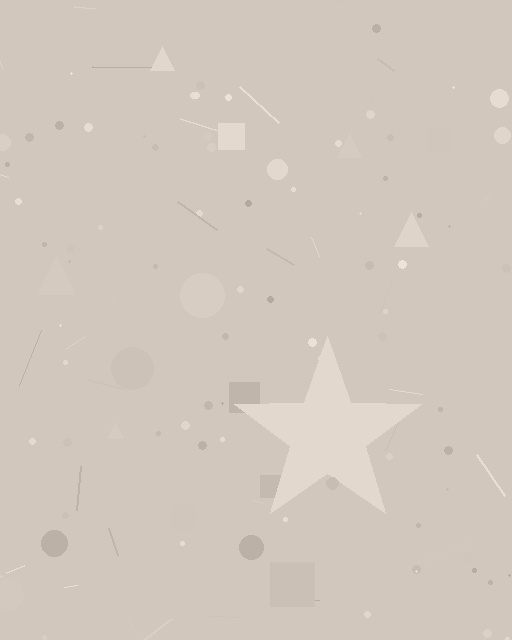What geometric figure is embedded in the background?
A star is embedded in the background.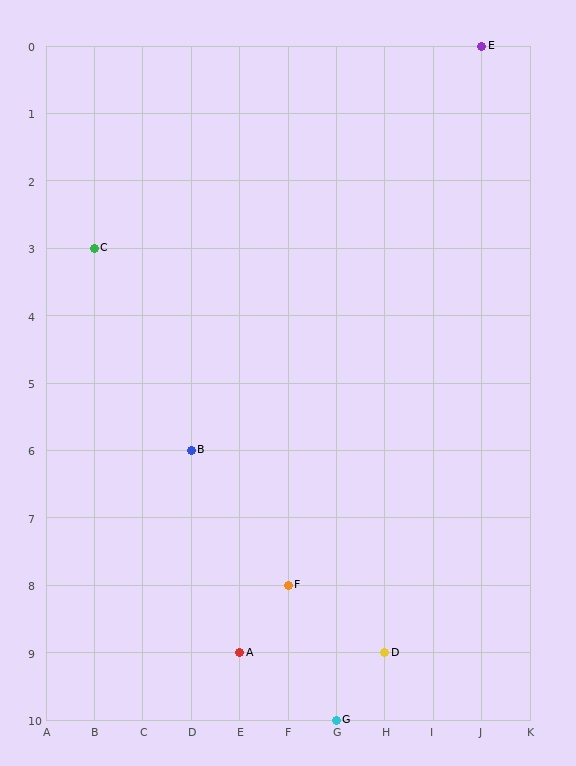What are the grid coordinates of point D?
Point D is at grid coordinates (H, 9).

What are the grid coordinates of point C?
Point C is at grid coordinates (B, 3).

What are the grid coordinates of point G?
Point G is at grid coordinates (G, 10).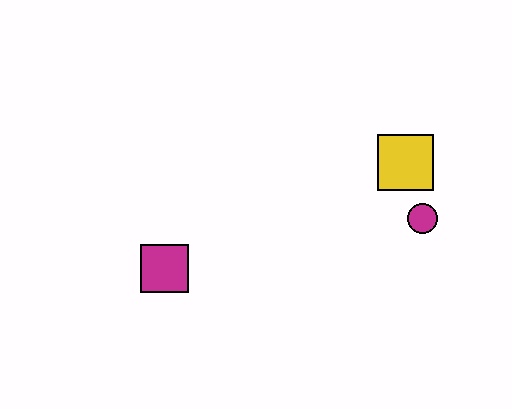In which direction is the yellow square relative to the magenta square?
The yellow square is to the right of the magenta square.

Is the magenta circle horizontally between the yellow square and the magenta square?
No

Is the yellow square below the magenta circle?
No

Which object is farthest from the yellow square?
The magenta square is farthest from the yellow square.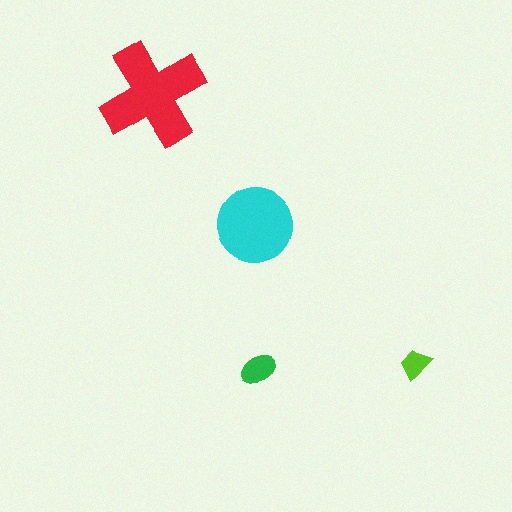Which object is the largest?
The red cross.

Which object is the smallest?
The lime trapezoid.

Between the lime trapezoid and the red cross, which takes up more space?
The red cross.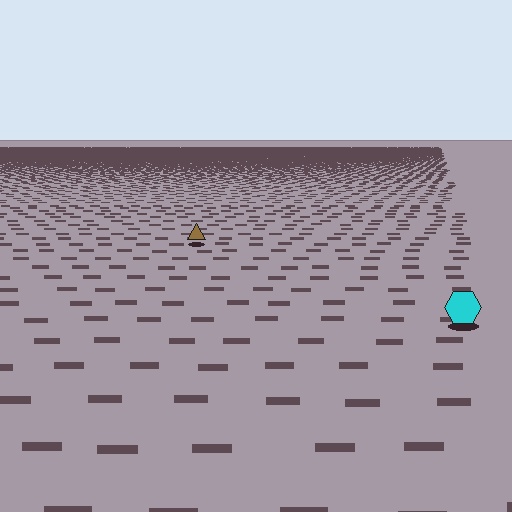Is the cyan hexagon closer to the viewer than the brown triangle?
Yes. The cyan hexagon is closer — you can tell from the texture gradient: the ground texture is coarser near it.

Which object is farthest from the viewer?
The brown triangle is farthest from the viewer. It appears smaller and the ground texture around it is denser.